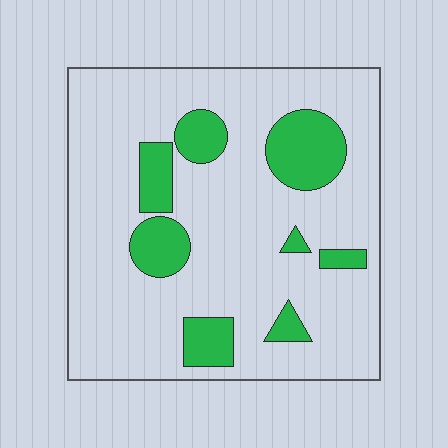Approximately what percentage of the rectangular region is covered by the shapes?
Approximately 20%.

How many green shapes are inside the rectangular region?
8.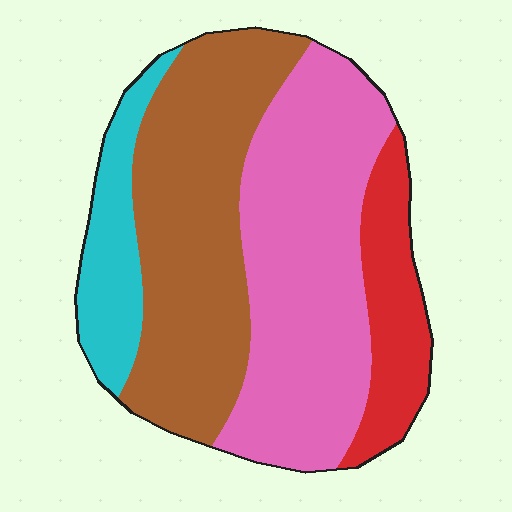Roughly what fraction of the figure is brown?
Brown takes up between a third and a half of the figure.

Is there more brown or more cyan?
Brown.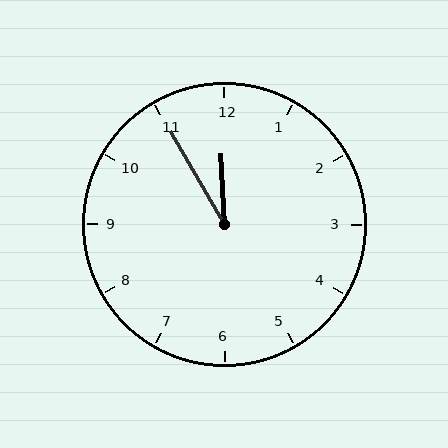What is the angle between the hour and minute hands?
Approximately 28 degrees.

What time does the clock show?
11:55.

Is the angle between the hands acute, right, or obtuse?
It is acute.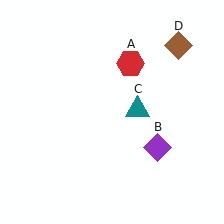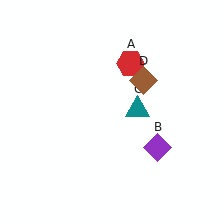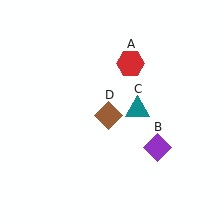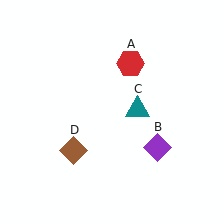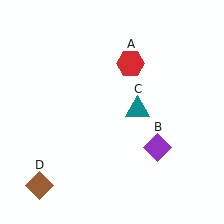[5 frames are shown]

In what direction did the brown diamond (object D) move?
The brown diamond (object D) moved down and to the left.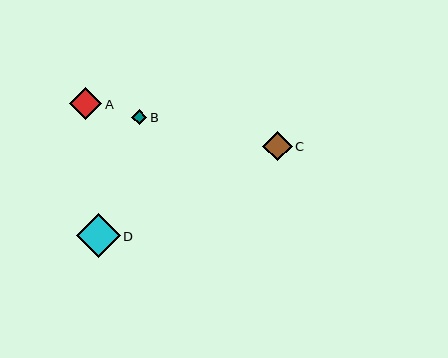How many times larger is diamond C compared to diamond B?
Diamond C is approximately 1.9 times the size of diamond B.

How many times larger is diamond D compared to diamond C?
Diamond D is approximately 1.5 times the size of diamond C.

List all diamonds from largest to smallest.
From largest to smallest: D, A, C, B.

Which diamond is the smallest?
Diamond B is the smallest with a size of approximately 15 pixels.